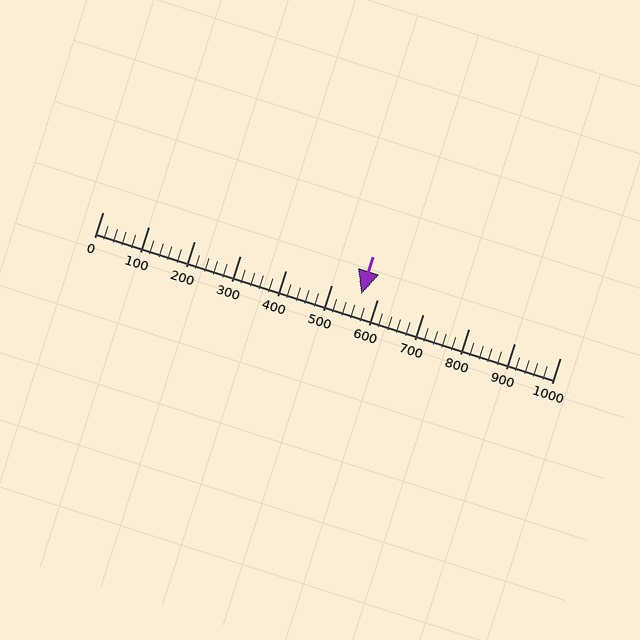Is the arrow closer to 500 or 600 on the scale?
The arrow is closer to 600.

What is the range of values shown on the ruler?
The ruler shows values from 0 to 1000.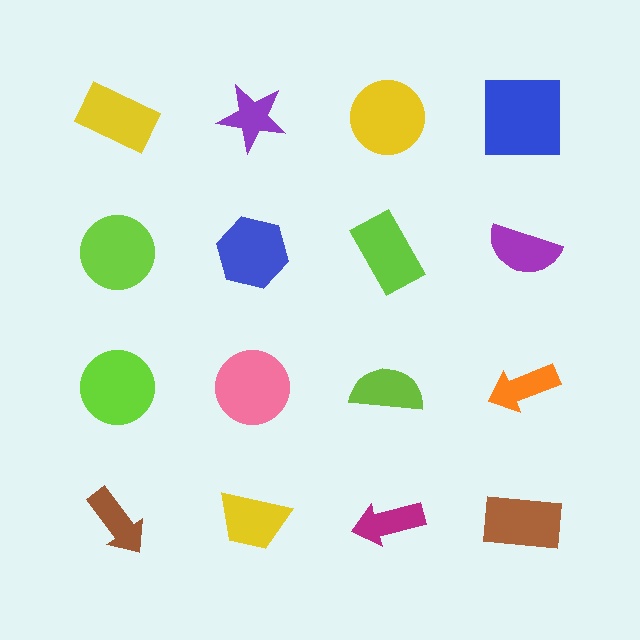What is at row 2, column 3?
A lime rectangle.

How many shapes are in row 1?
4 shapes.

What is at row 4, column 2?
A yellow trapezoid.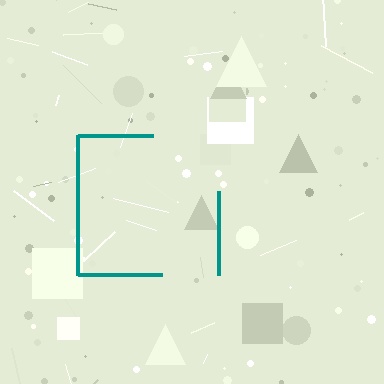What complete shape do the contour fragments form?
The contour fragments form a square.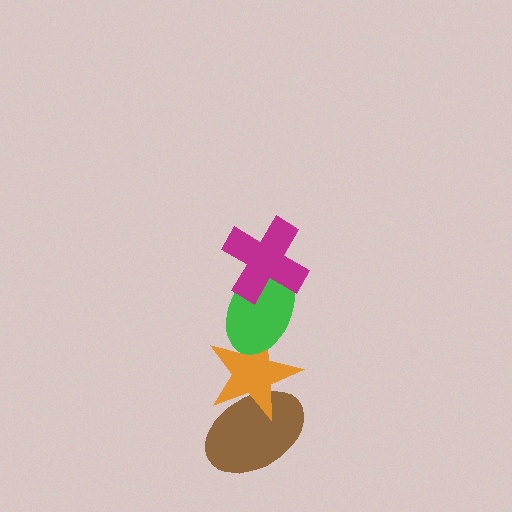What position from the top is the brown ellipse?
The brown ellipse is 4th from the top.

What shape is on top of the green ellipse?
The magenta cross is on top of the green ellipse.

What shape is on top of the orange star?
The green ellipse is on top of the orange star.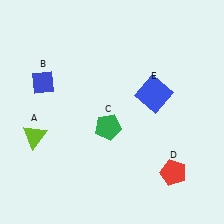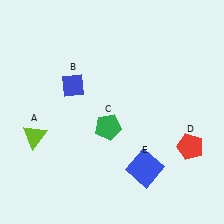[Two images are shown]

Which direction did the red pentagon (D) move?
The red pentagon (D) moved up.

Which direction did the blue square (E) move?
The blue square (E) moved down.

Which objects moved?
The objects that moved are: the blue diamond (B), the red pentagon (D), the blue square (E).